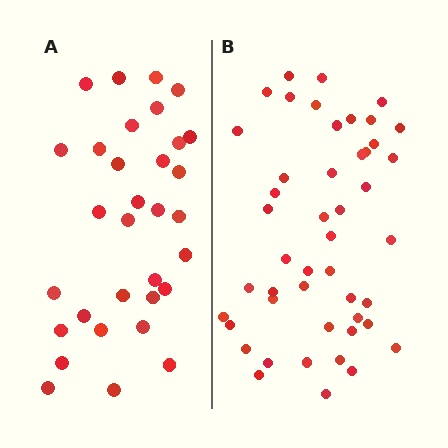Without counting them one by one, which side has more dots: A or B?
Region B (the right region) has more dots.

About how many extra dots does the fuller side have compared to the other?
Region B has approximately 15 more dots than region A.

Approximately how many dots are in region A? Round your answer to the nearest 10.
About 30 dots. (The exact count is 32, which rounds to 30.)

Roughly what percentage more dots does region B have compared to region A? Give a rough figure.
About 45% more.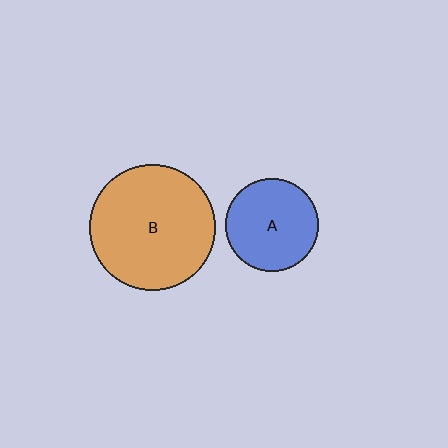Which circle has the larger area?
Circle B (orange).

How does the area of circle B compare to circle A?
Approximately 1.8 times.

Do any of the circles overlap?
No, none of the circles overlap.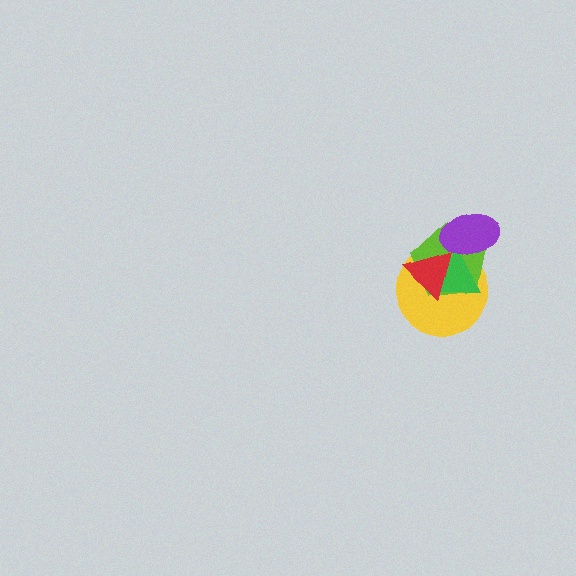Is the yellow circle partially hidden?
Yes, it is partially covered by another shape.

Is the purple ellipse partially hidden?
No, no other shape covers it.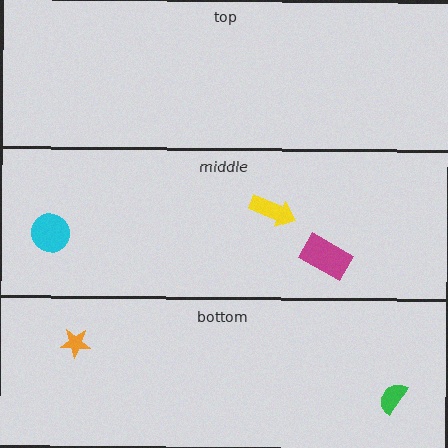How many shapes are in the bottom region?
2.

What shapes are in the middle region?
The magenta rectangle, the cyan circle, the yellow arrow.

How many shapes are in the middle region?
3.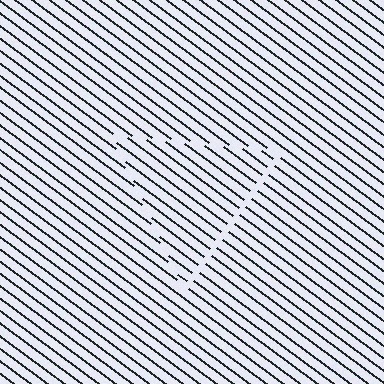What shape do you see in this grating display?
An illusory triangle. The interior of the shape contains the same grating, shifted by half a period — the contour is defined by the phase discontinuity where line-ends from the inner and outer gratings abut.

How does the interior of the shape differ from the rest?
The interior of the shape contains the same grating, shifted by half a period — the contour is defined by the phase discontinuity where line-ends from the inner and outer gratings abut.